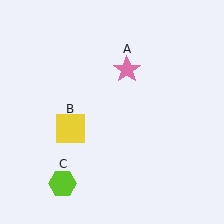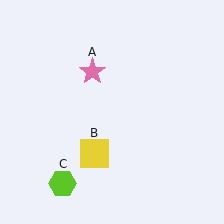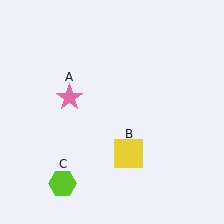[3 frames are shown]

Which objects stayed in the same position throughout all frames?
Lime hexagon (object C) remained stationary.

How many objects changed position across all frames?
2 objects changed position: pink star (object A), yellow square (object B).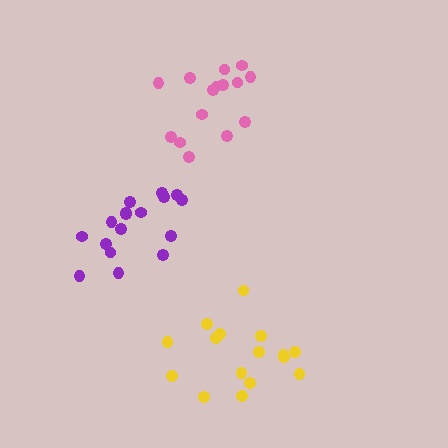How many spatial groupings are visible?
There are 3 spatial groupings.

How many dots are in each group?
Group 1: 17 dots, Group 2: 15 dots, Group 3: 16 dots (48 total).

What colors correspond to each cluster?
The clusters are colored: purple, pink, yellow.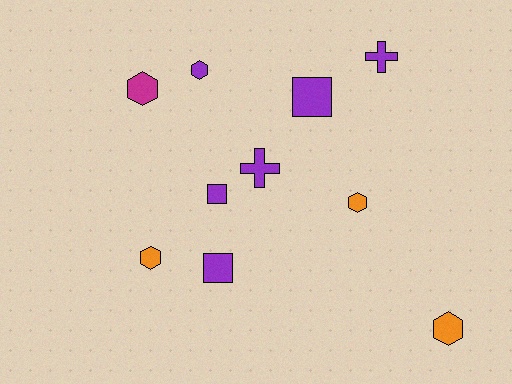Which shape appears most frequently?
Hexagon, with 5 objects.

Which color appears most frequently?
Purple, with 6 objects.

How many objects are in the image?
There are 10 objects.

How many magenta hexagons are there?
There is 1 magenta hexagon.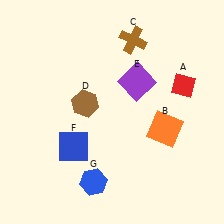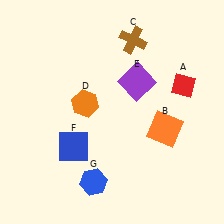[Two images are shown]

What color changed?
The hexagon (D) changed from brown in Image 1 to orange in Image 2.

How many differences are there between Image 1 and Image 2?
There is 1 difference between the two images.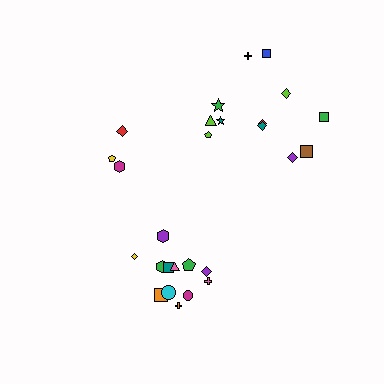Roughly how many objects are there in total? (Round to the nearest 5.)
Roughly 25 objects in total.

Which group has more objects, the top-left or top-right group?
The top-right group.